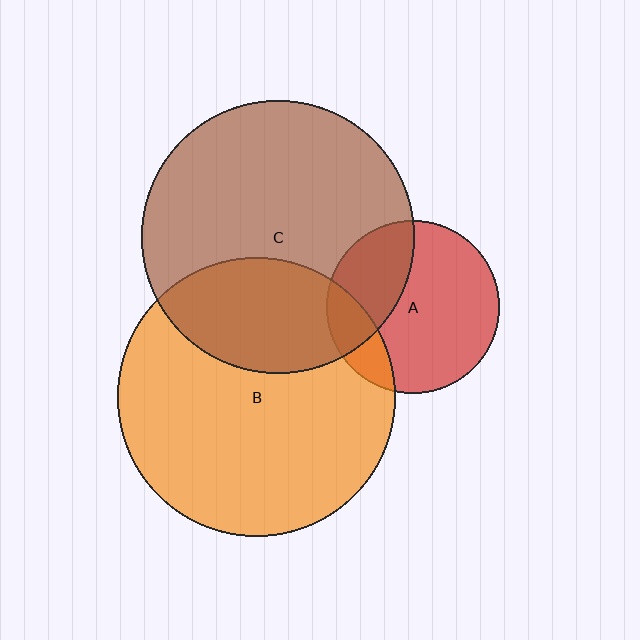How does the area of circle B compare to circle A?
Approximately 2.6 times.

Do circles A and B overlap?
Yes.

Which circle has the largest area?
Circle B (orange).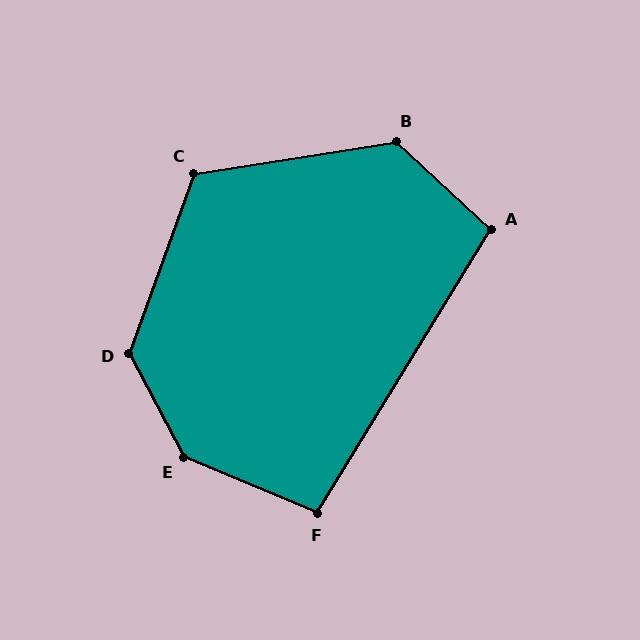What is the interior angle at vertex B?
Approximately 128 degrees (obtuse).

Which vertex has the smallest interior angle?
F, at approximately 99 degrees.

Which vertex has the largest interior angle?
E, at approximately 140 degrees.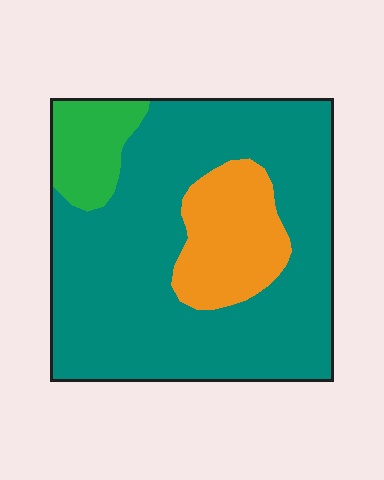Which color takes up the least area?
Green, at roughly 10%.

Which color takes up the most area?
Teal, at roughly 75%.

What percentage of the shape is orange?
Orange covers 16% of the shape.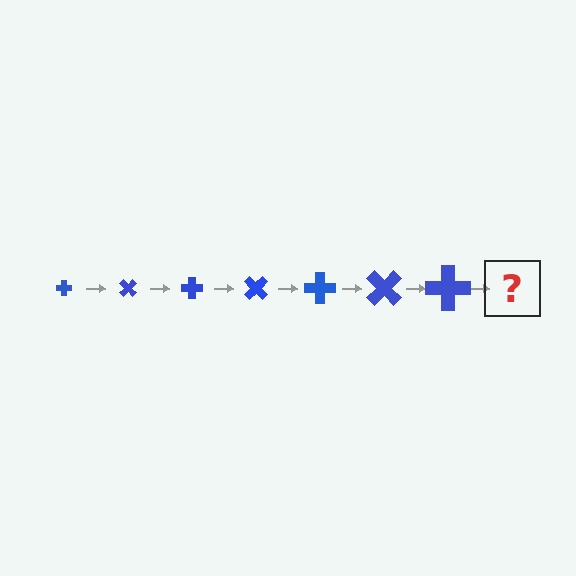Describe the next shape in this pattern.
It should be a cross, larger than the previous one and rotated 315 degrees from the start.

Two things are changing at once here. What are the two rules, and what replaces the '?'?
The two rules are that the cross grows larger each step and it rotates 45 degrees each step. The '?' should be a cross, larger than the previous one and rotated 315 degrees from the start.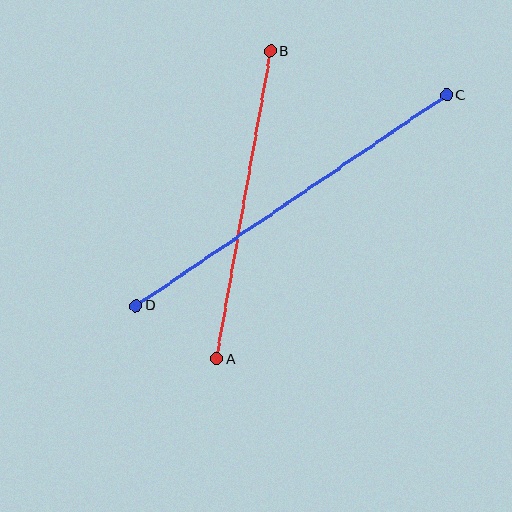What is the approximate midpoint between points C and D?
The midpoint is at approximately (291, 200) pixels.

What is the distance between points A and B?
The distance is approximately 313 pixels.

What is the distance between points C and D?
The distance is approximately 375 pixels.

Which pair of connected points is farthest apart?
Points C and D are farthest apart.